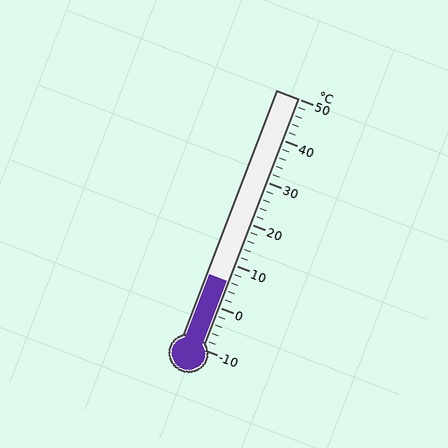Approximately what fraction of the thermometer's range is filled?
The thermometer is filled to approximately 25% of its range.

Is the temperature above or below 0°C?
The temperature is above 0°C.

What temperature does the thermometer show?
The thermometer shows approximately 6°C.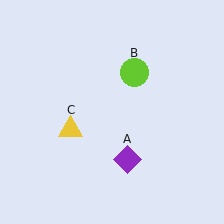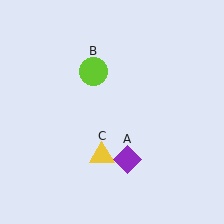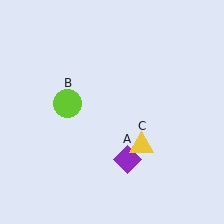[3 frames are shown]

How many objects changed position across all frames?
2 objects changed position: lime circle (object B), yellow triangle (object C).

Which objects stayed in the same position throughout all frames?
Purple diamond (object A) remained stationary.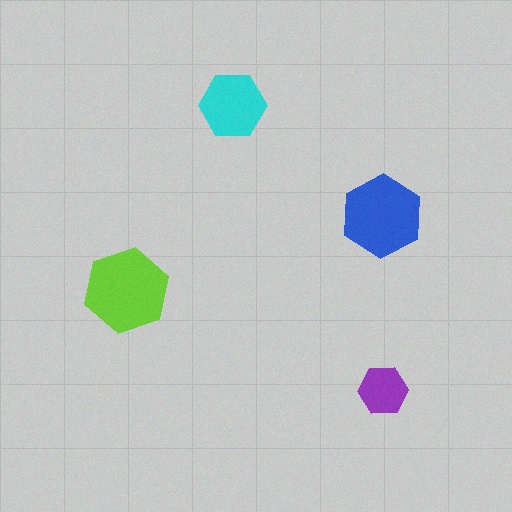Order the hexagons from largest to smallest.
the lime one, the blue one, the cyan one, the purple one.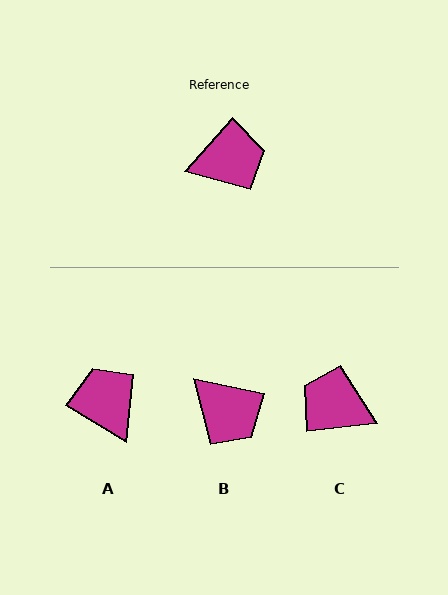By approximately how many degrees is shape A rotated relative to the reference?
Approximately 99 degrees counter-clockwise.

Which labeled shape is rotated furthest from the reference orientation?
C, about 138 degrees away.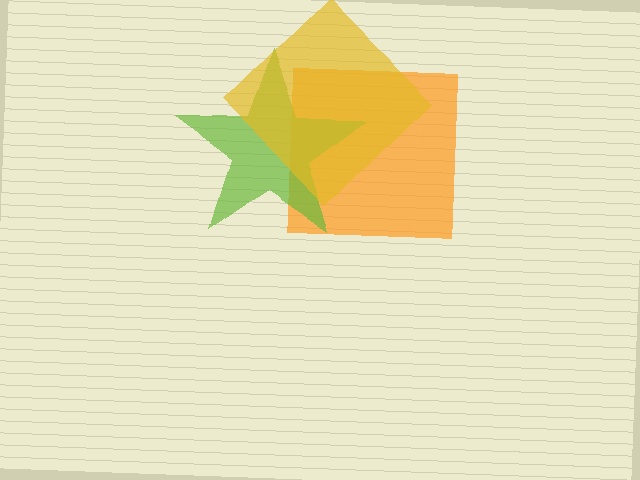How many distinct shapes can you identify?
There are 3 distinct shapes: an orange square, a lime star, a yellow diamond.